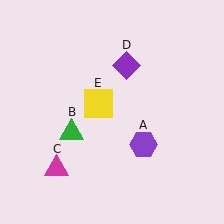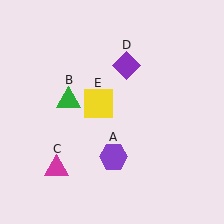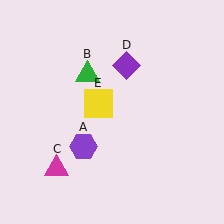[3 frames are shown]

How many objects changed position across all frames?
2 objects changed position: purple hexagon (object A), green triangle (object B).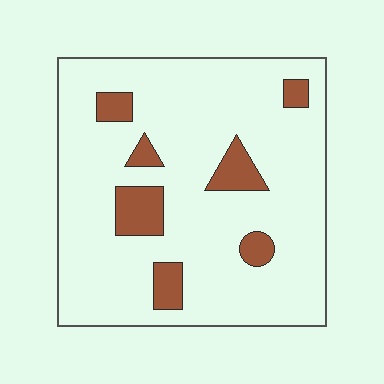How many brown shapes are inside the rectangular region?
7.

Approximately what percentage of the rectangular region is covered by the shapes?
Approximately 15%.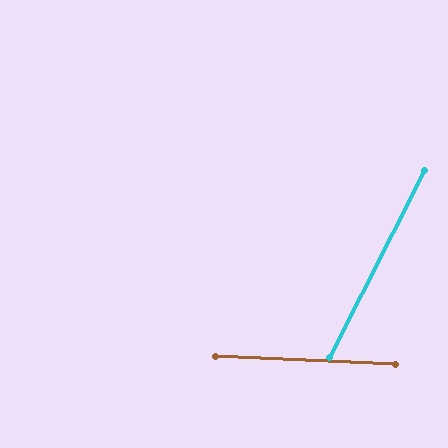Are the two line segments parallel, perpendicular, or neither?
Neither parallel nor perpendicular — they differ by about 66°.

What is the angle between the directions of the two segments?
Approximately 66 degrees.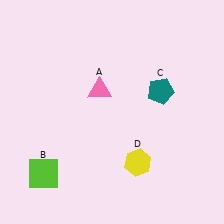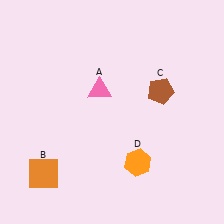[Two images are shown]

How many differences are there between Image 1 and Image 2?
There are 3 differences between the two images.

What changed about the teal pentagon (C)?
In Image 1, C is teal. In Image 2, it changed to brown.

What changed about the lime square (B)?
In Image 1, B is lime. In Image 2, it changed to orange.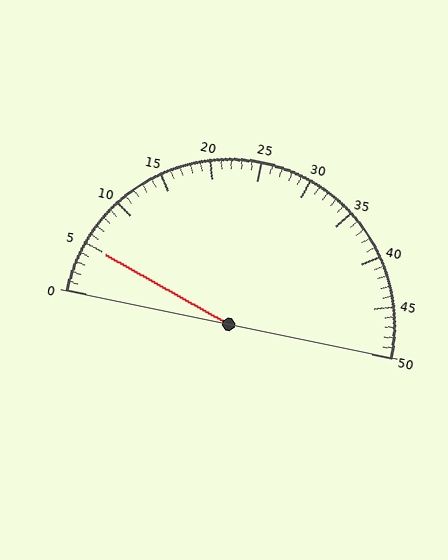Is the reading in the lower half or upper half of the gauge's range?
The reading is in the lower half of the range (0 to 50).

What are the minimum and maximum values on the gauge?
The gauge ranges from 0 to 50.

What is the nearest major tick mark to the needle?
The nearest major tick mark is 5.